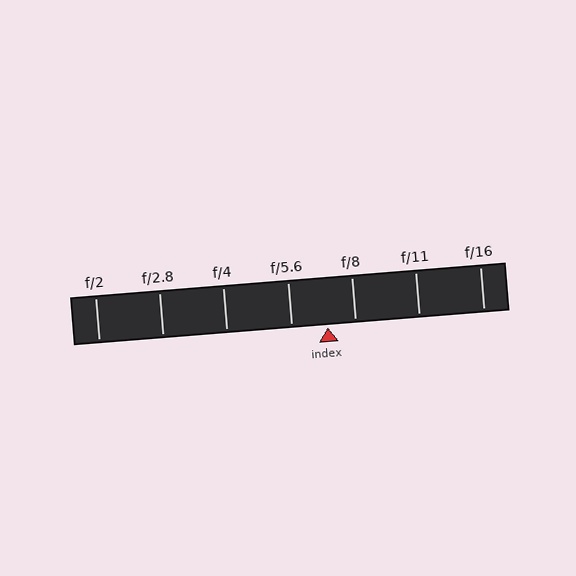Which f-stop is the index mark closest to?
The index mark is closest to f/8.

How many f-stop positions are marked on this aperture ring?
There are 7 f-stop positions marked.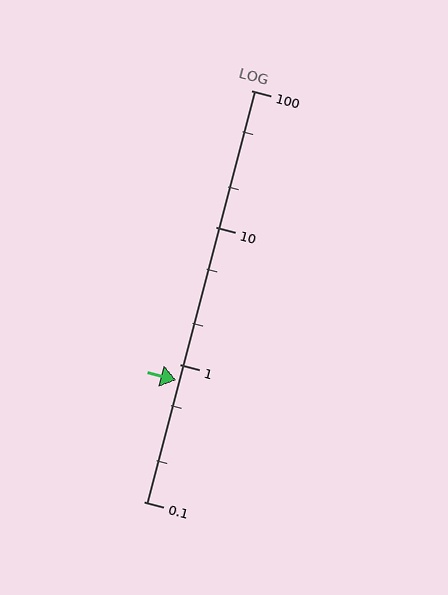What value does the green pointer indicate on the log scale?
The pointer indicates approximately 0.77.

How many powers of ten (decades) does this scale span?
The scale spans 3 decades, from 0.1 to 100.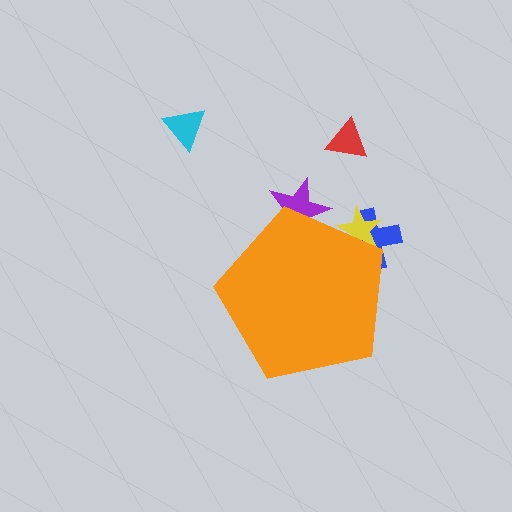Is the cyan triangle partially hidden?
No, the cyan triangle is fully visible.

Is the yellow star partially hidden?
Yes, the yellow star is partially hidden behind the orange pentagon.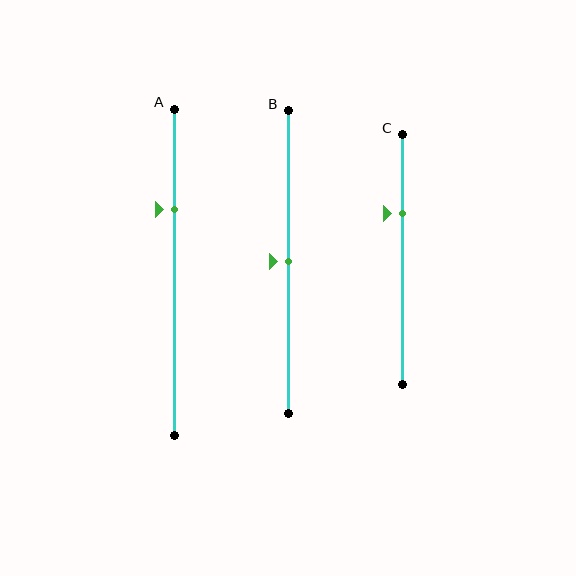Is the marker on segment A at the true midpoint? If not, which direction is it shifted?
No, the marker on segment A is shifted upward by about 19% of the segment length.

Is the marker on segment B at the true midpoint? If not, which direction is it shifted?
Yes, the marker on segment B is at the true midpoint.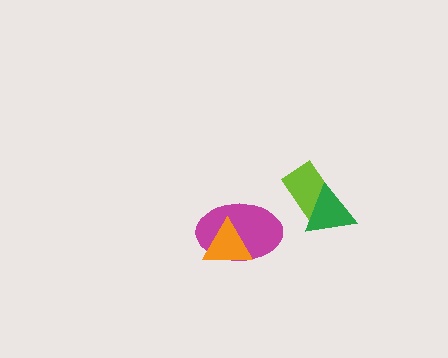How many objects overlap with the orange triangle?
1 object overlaps with the orange triangle.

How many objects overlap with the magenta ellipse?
1 object overlaps with the magenta ellipse.